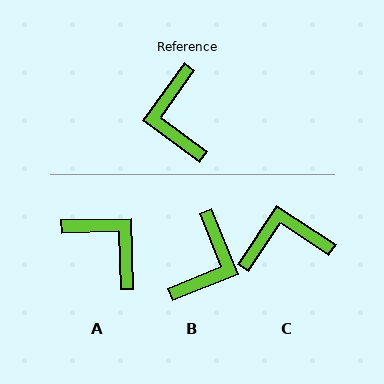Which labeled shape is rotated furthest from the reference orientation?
B, about 148 degrees away.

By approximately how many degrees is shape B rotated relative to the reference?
Approximately 148 degrees counter-clockwise.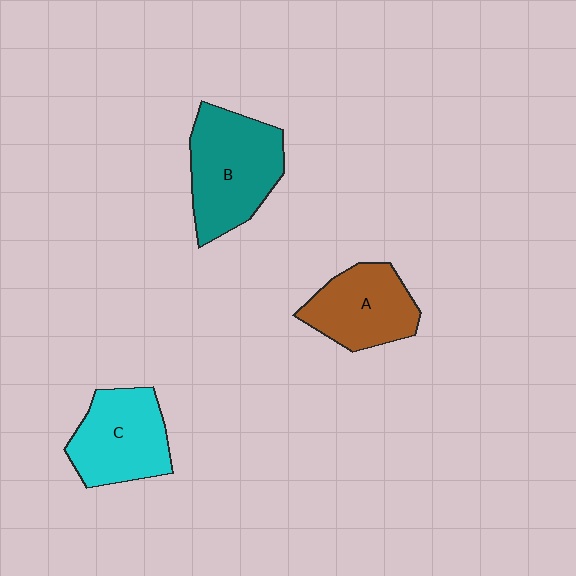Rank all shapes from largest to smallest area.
From largest to smallest: B (teal), C (cyan), A (brown).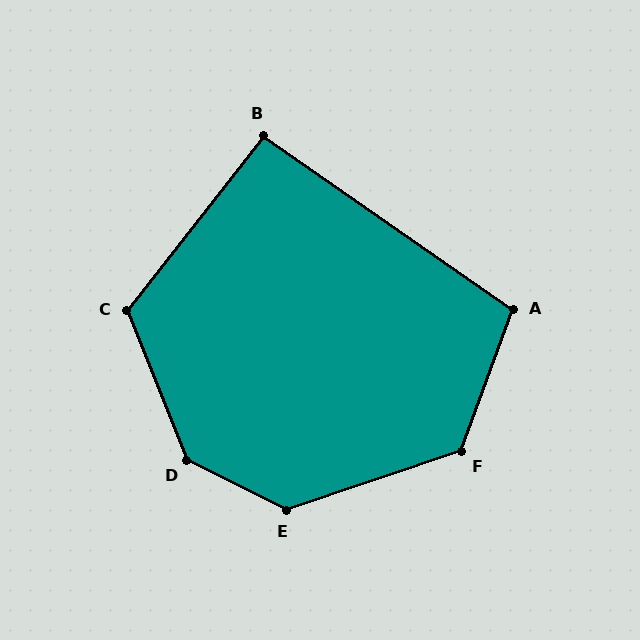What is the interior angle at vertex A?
Approximately 105 degrees (obtuse).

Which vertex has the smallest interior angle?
B, at approximately 93 degrees.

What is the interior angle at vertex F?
Approximately 129 degrees (obtuse).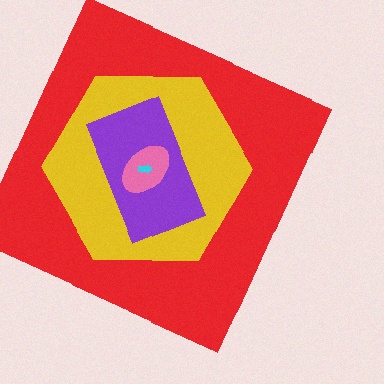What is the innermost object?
The cyan arrow.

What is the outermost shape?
The red square.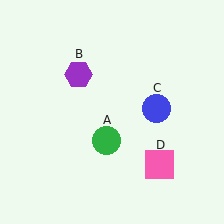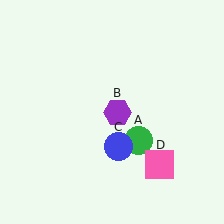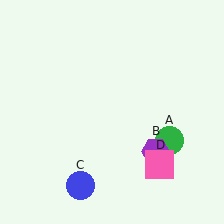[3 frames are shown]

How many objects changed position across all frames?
3 objects changed position: green circle (object A), purple hexagon (object B), blue circle (object C).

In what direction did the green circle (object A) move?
The green circle (object A) moved right.